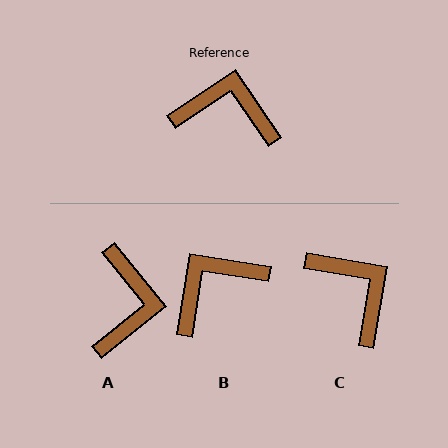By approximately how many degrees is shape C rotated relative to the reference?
Approximately 44 degrees clockwise.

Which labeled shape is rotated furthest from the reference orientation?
A, about 85 degrees away.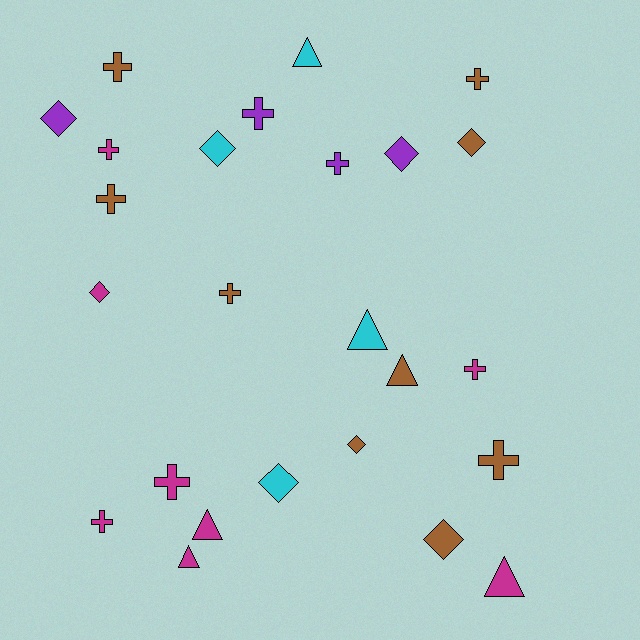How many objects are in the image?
There are 25 objects.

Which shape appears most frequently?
Cross, with 11 objects.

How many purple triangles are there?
There are no purple triangles.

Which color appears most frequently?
Brown, with 9 objects.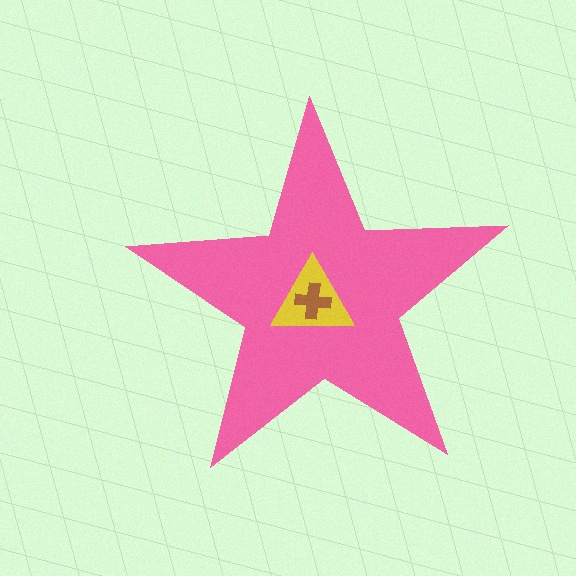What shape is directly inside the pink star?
The yellow triangle.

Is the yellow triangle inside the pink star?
Yes.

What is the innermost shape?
The brown cross.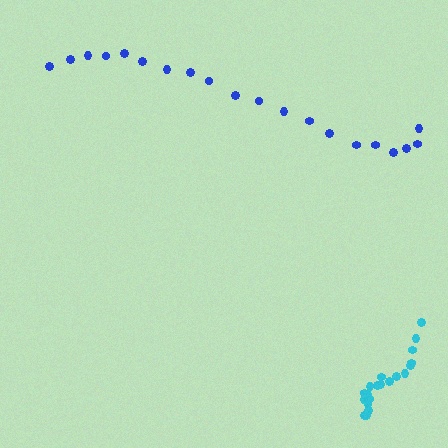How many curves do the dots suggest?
There are 2 distinct paths.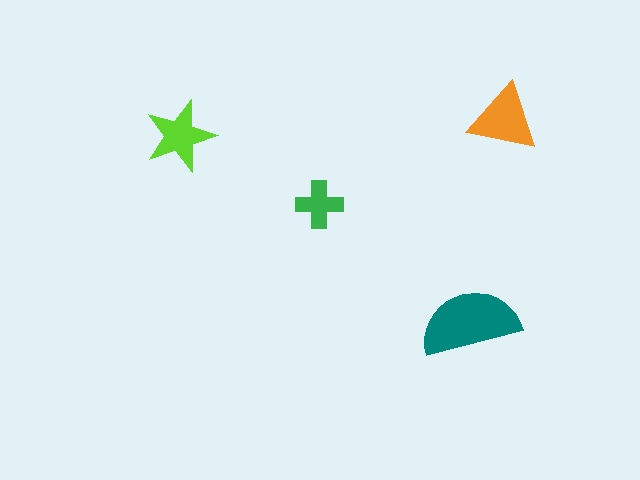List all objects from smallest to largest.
The green cross, the lime star, the orange triangle, the teal semicircle.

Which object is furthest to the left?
The lime star is leftmost.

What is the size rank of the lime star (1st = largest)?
3rd.